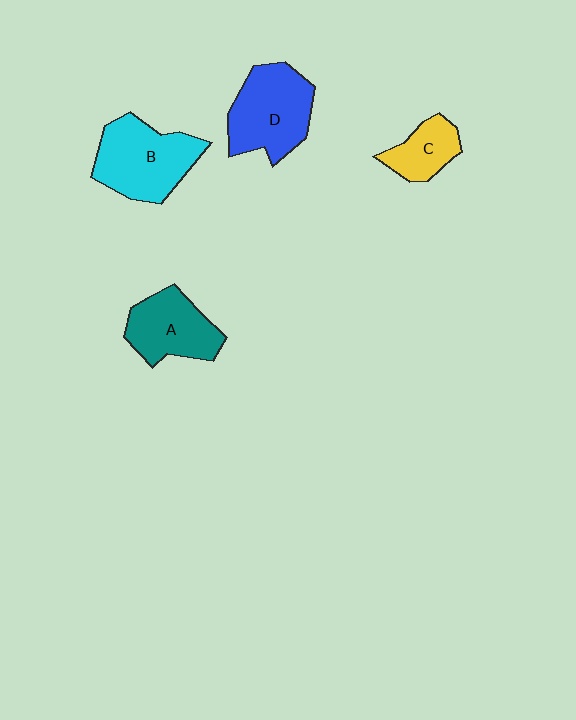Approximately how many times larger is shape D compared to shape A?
Approximately 1.2 times.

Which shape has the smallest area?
Shape C (yellow).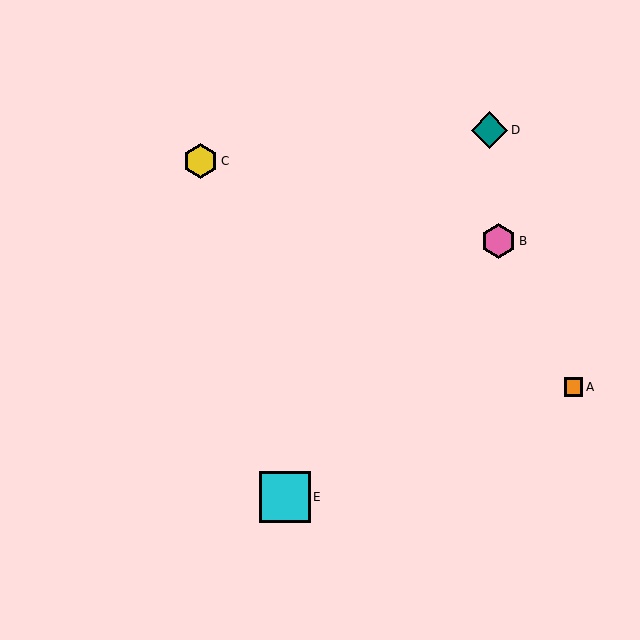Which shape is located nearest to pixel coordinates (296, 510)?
The cyan square (labeled E) at (285, 497) is nearest to that location.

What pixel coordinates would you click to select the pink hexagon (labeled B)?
Click at (498, 241) to select the pink hexagon B.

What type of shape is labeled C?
Shape C is a yellow hexagon.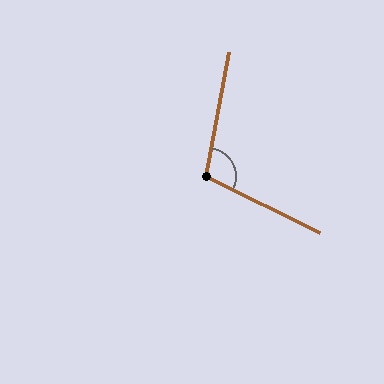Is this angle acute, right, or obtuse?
It is obtuse.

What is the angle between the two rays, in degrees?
Approximately 106 degrees.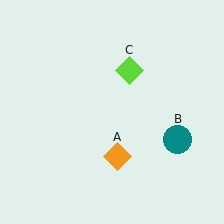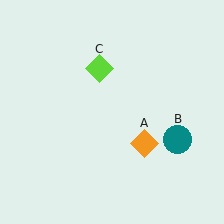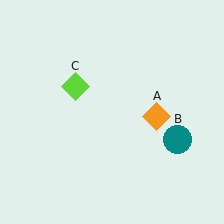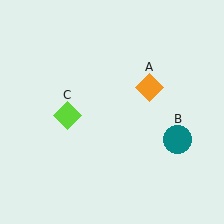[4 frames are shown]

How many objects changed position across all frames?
2 objects changed position: orange diamond (object A), lime diamond (object C).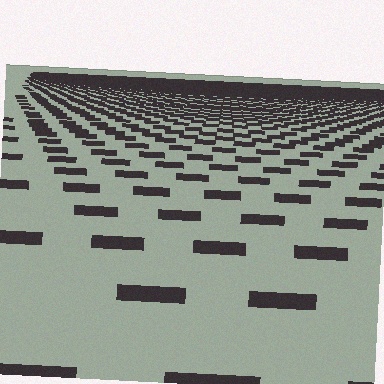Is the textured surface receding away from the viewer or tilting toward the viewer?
The surface is receding away from the viewer. Texture elements get smaller and denser toward the top.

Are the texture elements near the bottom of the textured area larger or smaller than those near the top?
Larger. Near the bottom, elements are closer to the viewer and appear at a bigger on-screen size.